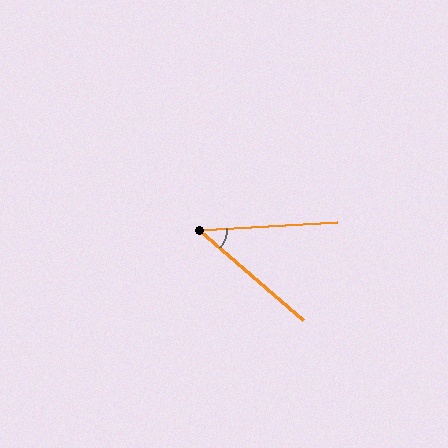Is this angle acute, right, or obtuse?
It is acute.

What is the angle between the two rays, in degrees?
Approximately 44 degrees.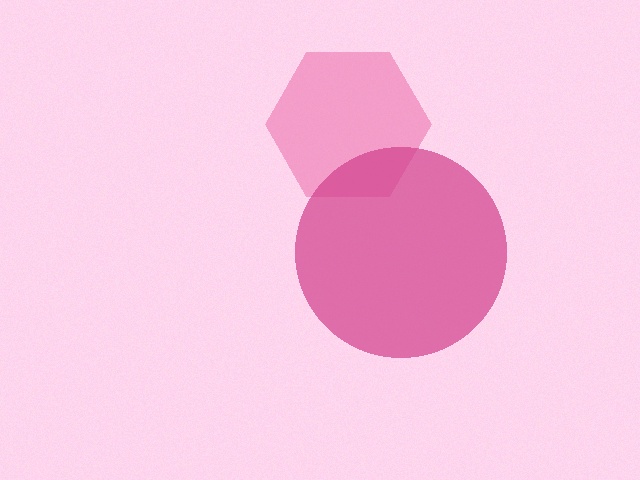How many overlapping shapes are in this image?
There are 2 overlapping shapes in the image.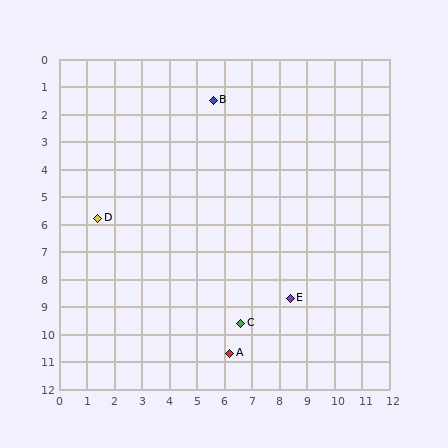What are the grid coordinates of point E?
Point E is at approximately (8.4, 8.7).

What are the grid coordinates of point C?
Point C is at approximately (6.6, 9.6).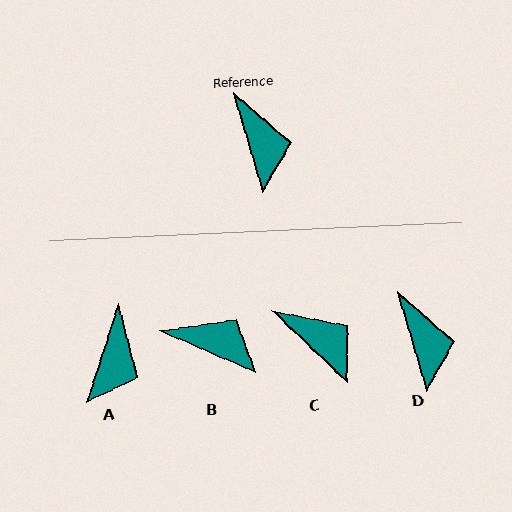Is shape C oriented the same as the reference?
No, it is off by about 30 degrees.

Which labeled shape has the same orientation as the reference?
D.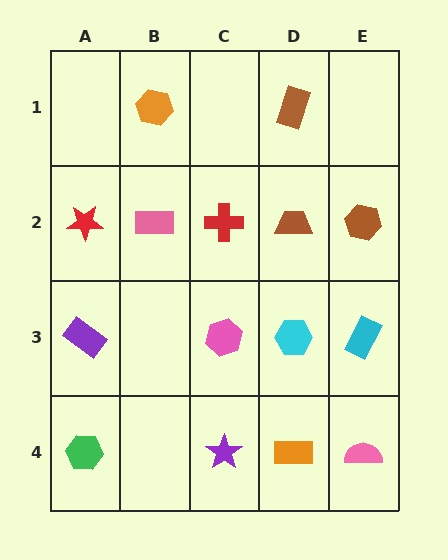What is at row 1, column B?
An orange hexagon.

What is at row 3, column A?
A purple rectangle.